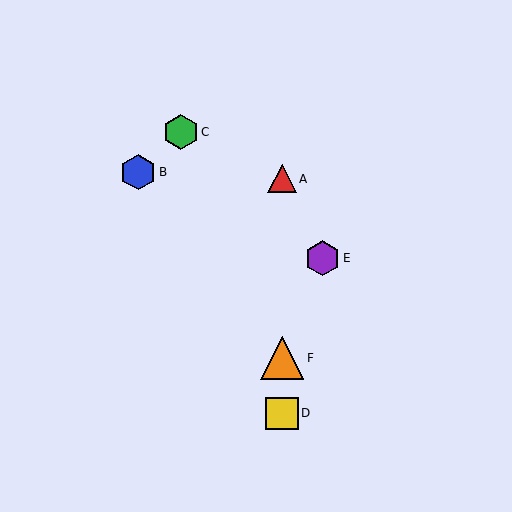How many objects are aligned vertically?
3 objects (A, D, F) are aligned vertically.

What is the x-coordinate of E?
Object E is at x≈323.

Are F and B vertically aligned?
No, F is at x≈282 and B is at x≈138.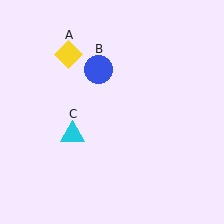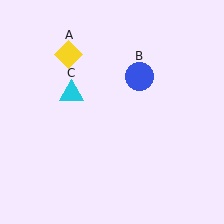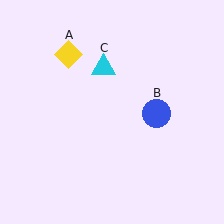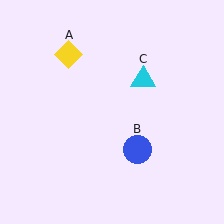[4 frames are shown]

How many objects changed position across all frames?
2 objects changed position: blue circle (object B), cyan triangle (object C).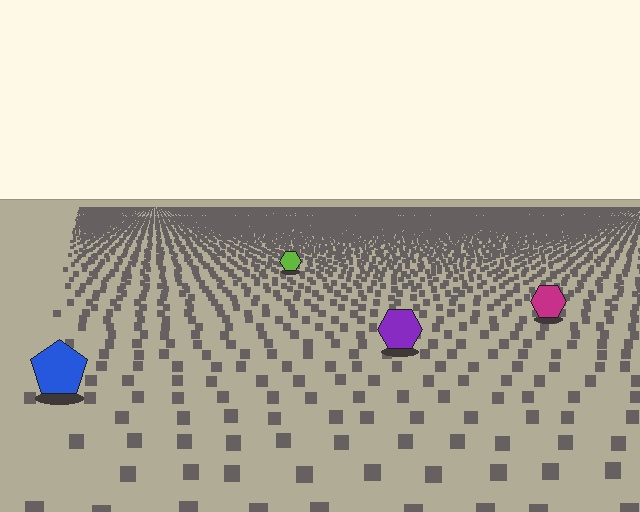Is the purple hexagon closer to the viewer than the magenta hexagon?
Yes. The purple hexagon is closer — you can tell from the texture gradient: the ground texture is coarser near it.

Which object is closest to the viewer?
The blue pentagon is closest. The texture marks near it are larger and more spread out.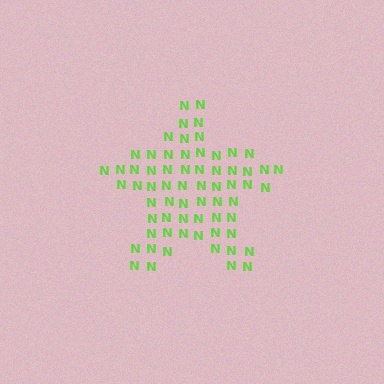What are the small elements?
The small elements are letter N's.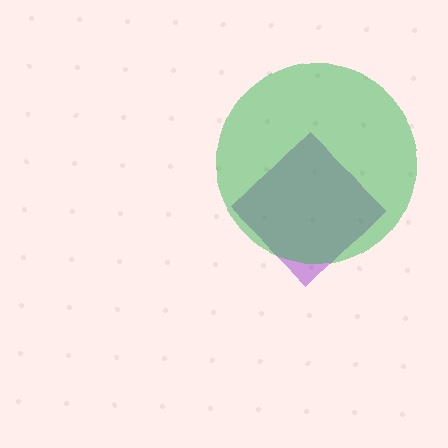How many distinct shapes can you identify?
There are 2 distinct shapes: a purple diamond, a green circle.